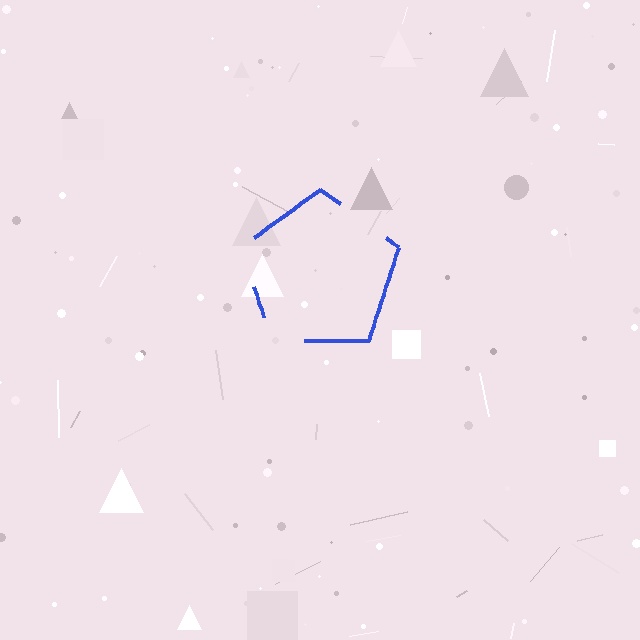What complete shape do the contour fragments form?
The contour fragments form a pentagon.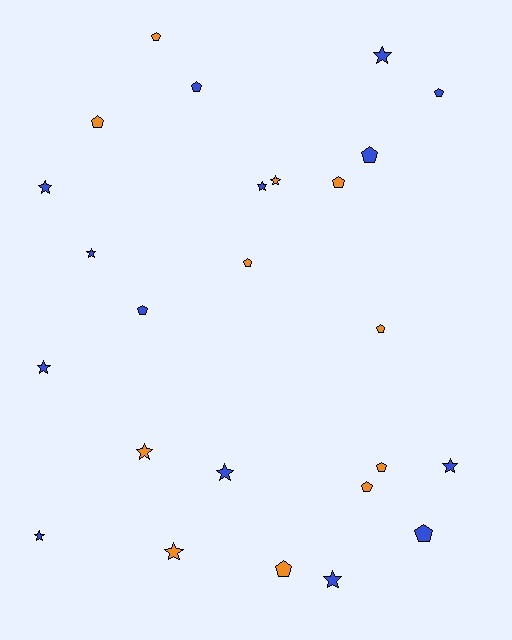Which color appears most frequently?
Blue, with 14 objects.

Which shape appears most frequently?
Pentagon, with 13 objects.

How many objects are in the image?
There are 25 objects.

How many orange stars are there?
There are 3 orange stars.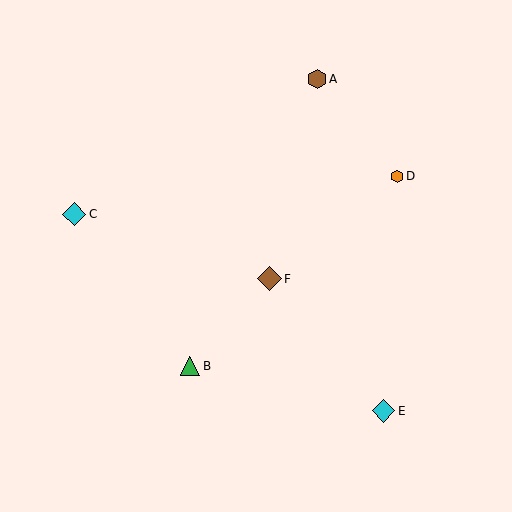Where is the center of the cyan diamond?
The center of the cyan diamond is at (74, 214).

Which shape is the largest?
The brown diamond (labeled F) is the largest.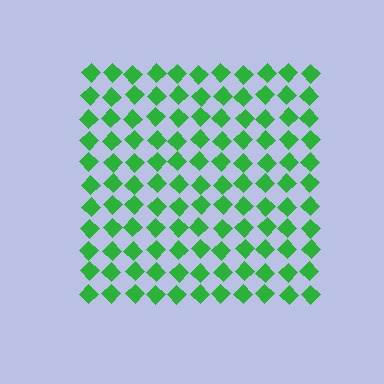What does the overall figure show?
The overall figure shows a square.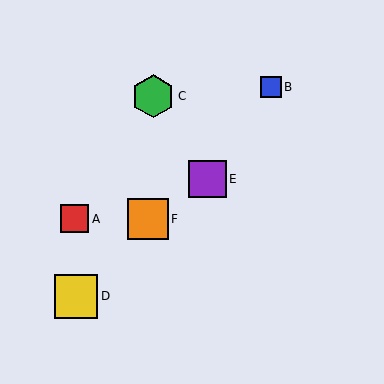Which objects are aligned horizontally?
Objects A, F are aligned horizontally.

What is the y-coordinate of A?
Object A is at y≈219.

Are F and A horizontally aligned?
Yes, both are at y≈219.